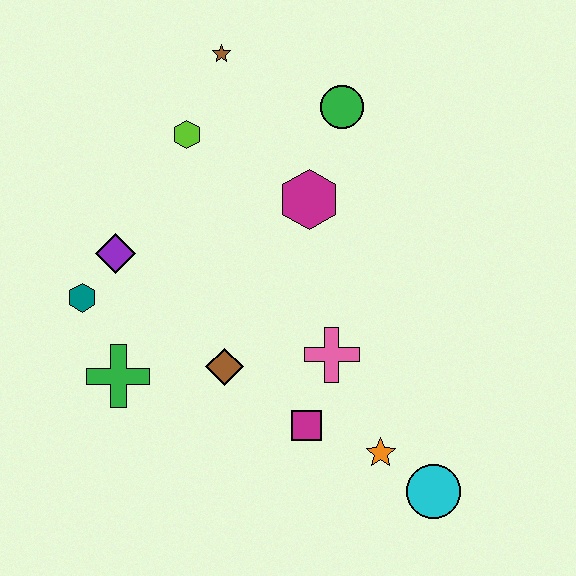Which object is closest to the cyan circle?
The orange star is closest to the cyan circle.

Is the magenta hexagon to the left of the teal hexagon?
No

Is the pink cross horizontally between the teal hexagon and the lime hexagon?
No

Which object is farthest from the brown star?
The cyan circle is farthest from the brown star.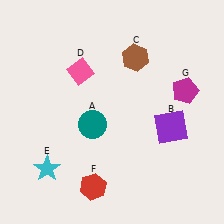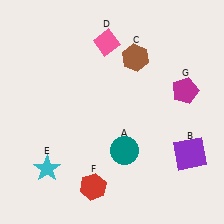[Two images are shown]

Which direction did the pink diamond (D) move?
The pink diamond (D) moved up.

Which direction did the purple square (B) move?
The purple square (B) moved down.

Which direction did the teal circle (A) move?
The teal circle (A) moved right.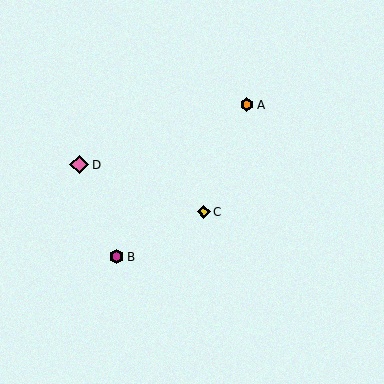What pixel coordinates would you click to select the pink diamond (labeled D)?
Click at (79, 165) to select the pink diamond D.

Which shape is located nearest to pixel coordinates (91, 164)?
The pink diamond (labeled D) at (79, 165) is nearest to that location.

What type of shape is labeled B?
Shape B is a magenta hexagon.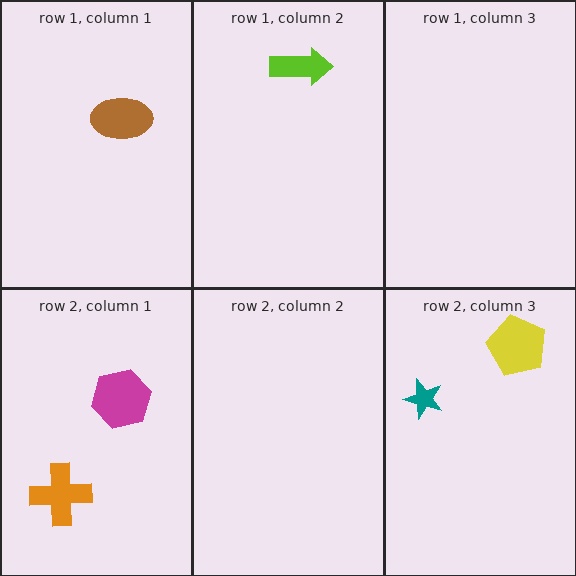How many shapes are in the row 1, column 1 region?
1.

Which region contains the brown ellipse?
The row 1, column 1 region.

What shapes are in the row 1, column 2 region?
The lime arrow.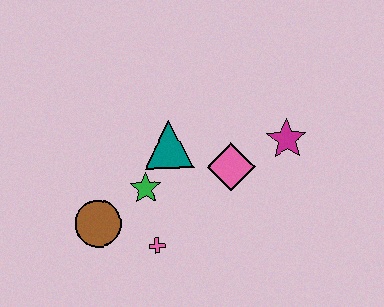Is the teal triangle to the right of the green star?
Yes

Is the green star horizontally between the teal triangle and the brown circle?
Yes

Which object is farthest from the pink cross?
The magenta star is farthest from the pink cross.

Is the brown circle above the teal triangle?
No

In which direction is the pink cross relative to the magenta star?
The pink cross is to the left of the magenta star.